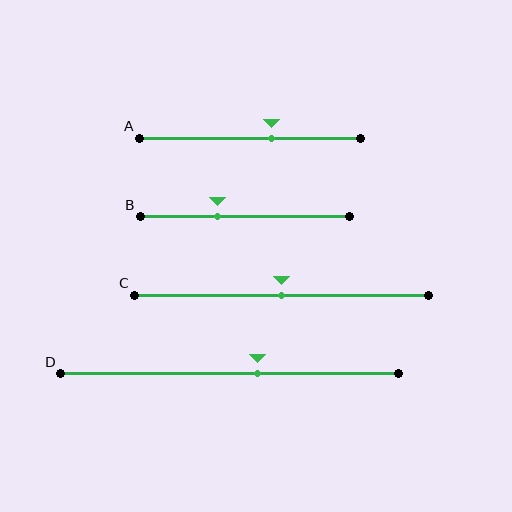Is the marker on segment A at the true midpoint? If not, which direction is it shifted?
No, the marker on segment A is shifted to the right by about 10% of the segment length.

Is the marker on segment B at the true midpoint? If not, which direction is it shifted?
No, the marker on segment B is shifted to the left by about 13% of the segment length.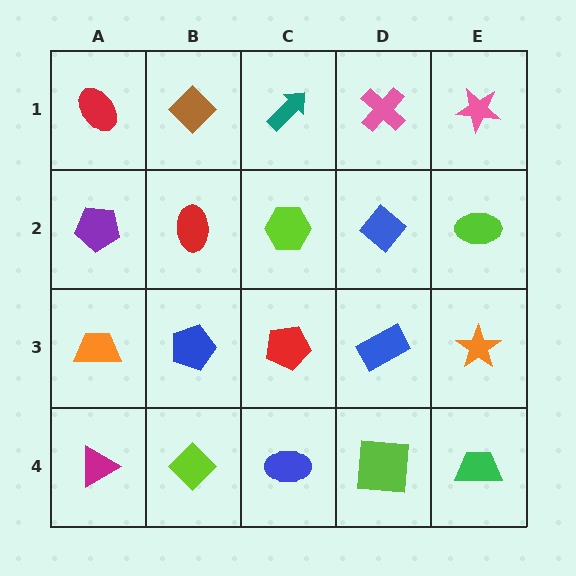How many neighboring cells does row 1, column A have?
2.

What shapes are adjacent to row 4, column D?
A blue rectangle (row 3, column D), a blue ellipse (row 4, column C), a green trapezoid (row 4, column E).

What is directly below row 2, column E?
An orange star.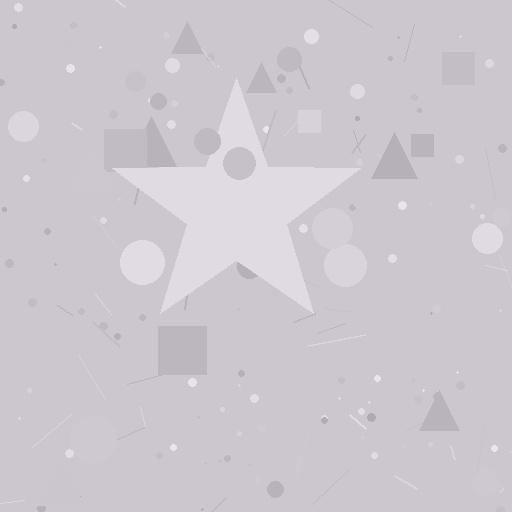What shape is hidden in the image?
A star is hidden in the image.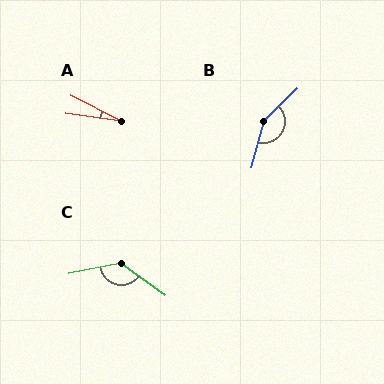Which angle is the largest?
B, at approximately 149 degrees.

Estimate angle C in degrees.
Approximately 133 degrees.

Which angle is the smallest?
A, at approximately 19 degrees.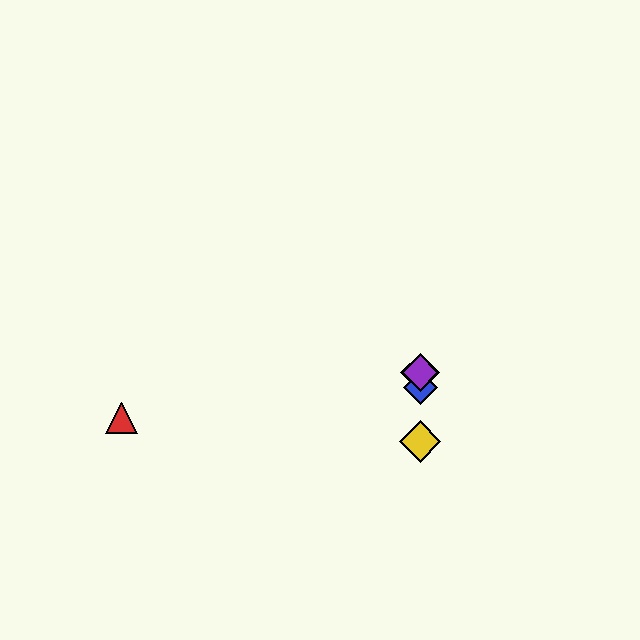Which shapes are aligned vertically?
The blue diamond, the green diamond, the yellow diamond, the purple diamond are aligned vertically.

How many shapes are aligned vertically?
4 shapes (the blue diamond, the green diamond, the yellow diamond, the purple diamond) are aligned vertically.